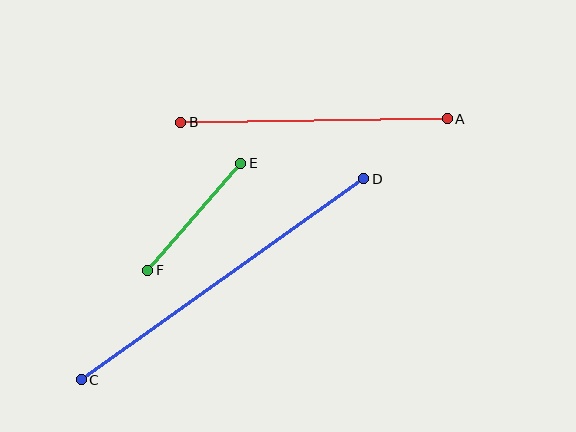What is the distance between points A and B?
The distance is approximately 267 pixels.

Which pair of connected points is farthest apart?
Points C and D are farthest apart.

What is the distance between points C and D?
The distance is approximately 347 pixels.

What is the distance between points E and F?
The distance is approximately 142 pixels.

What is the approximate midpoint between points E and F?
The midpoint is at approximately (194, 217) pixels.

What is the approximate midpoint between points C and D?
The midpoint is at approximately (222, 279) pixels.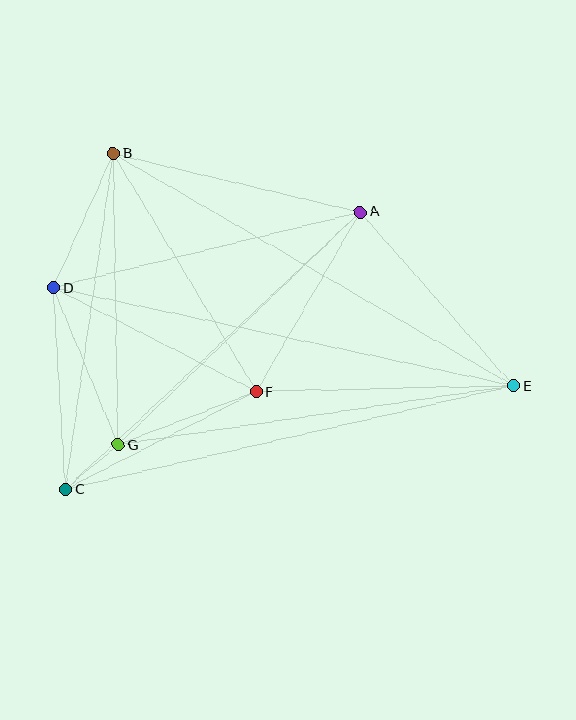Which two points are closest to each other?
Points C and G are closest to each other.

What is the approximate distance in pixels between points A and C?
The distance between A and C is approximately 405 pixels.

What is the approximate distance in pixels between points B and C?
The distance between B and C is approximately 340 pixels.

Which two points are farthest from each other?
Points D and E are farthest from each other.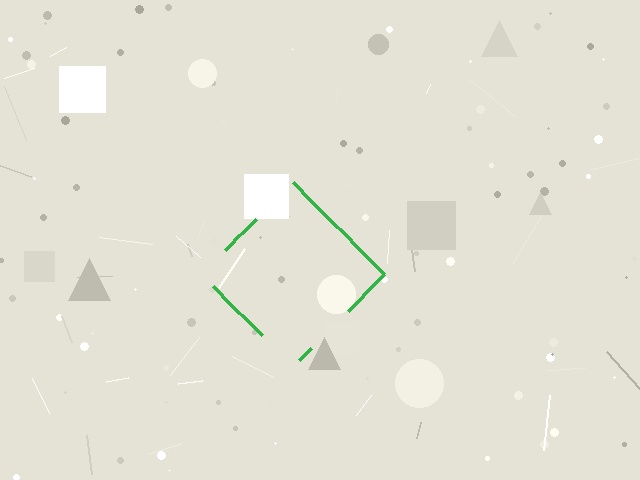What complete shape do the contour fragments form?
The contour fragments form a diamond.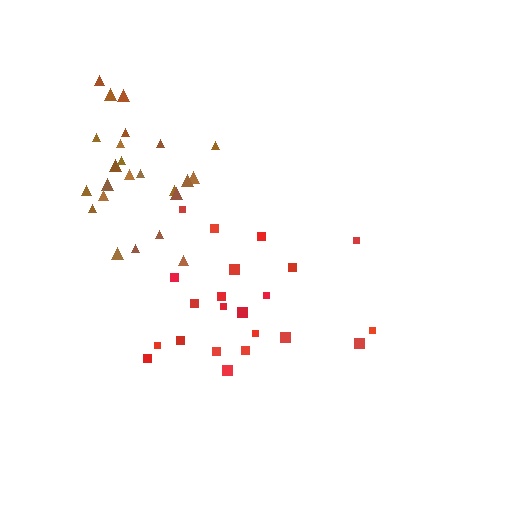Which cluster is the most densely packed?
Brown.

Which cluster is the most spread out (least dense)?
Red.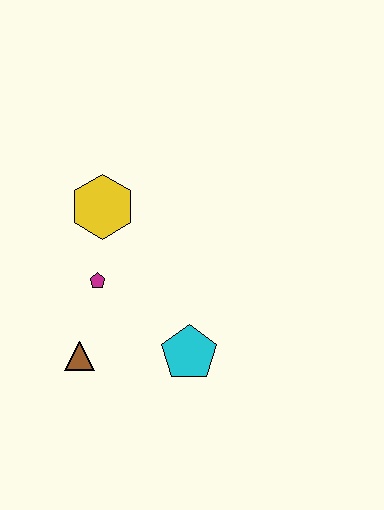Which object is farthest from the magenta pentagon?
The cyan pentagon is farthest from the magenta pentagon.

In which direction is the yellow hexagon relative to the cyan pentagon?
The yellow hexagon is above the cyan pentagon.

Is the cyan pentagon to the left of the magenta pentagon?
No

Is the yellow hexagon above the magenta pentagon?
Yes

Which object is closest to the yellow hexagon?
The magenta pentagon is closest to the yellow hexagon.